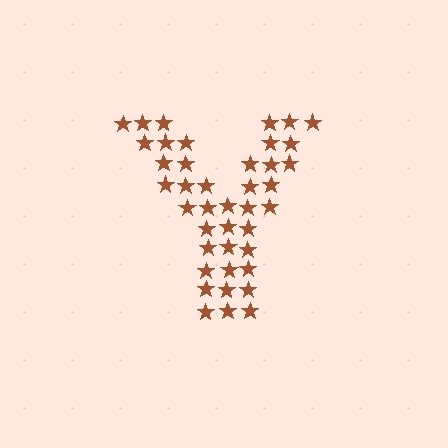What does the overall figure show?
The overall figure shows the letter Y.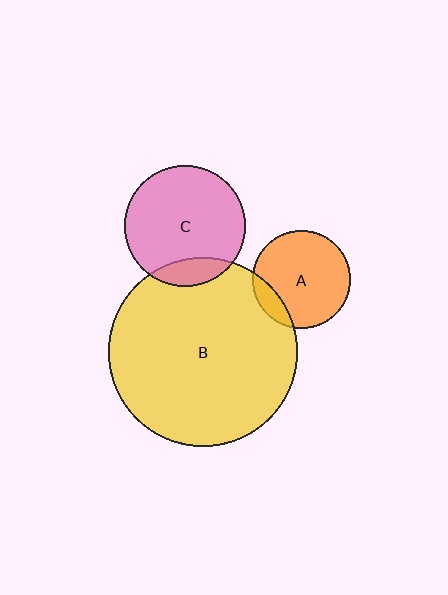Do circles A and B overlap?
Yes.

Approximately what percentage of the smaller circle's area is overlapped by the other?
Approximately 15%.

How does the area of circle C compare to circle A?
Approximately 1.5 times.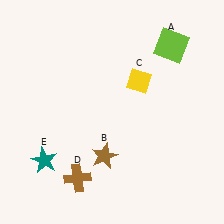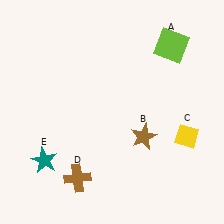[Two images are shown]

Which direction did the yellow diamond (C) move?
The yellow diamond (C) moved down.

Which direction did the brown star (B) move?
The brown star (B) moved right.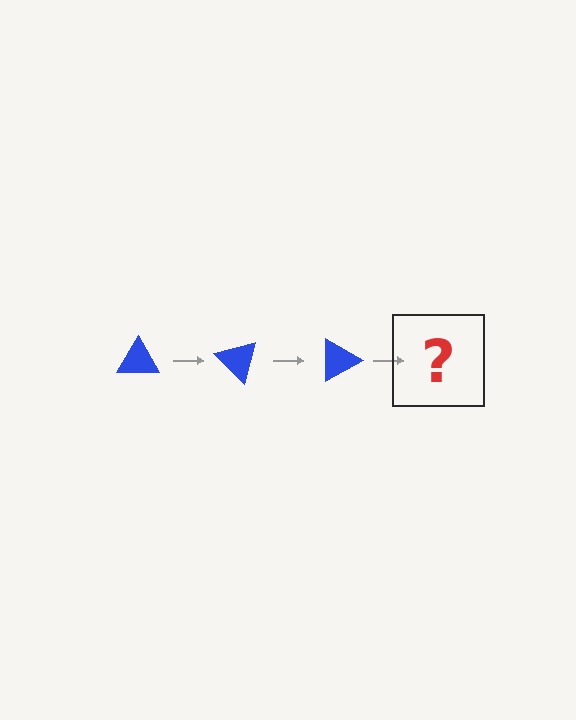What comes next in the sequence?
The next element should be a blue triangle rotated 135 degrees.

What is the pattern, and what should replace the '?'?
The pattern is that the triangle rotates 45 degrees each step. The '?' should be a blue triangle rotated 135 degrees.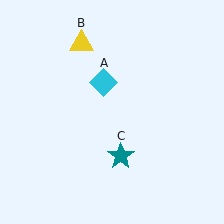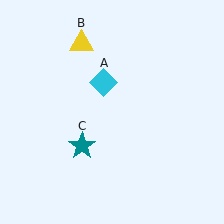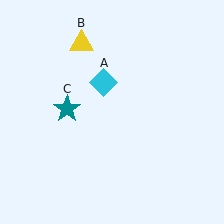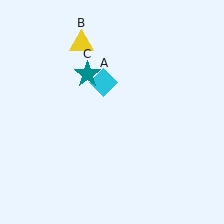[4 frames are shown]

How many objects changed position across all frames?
1 object changed position: teal star (object C).